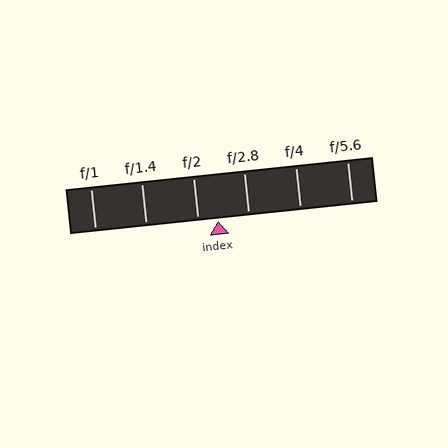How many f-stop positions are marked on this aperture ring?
There are 6 f-stop positions marked.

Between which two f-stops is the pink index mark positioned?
The index mark is between f/2 and f/2.8.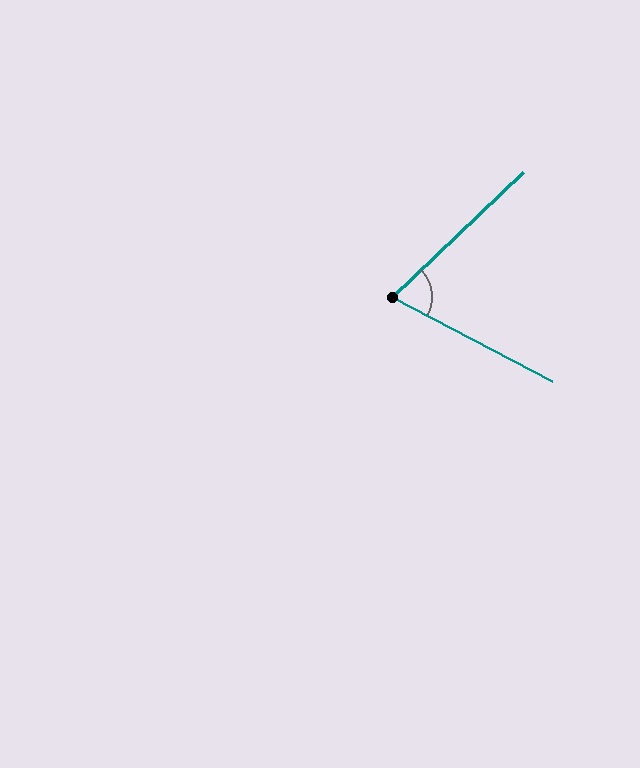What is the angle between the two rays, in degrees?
Approximately 71 degrees.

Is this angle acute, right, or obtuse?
It is acute.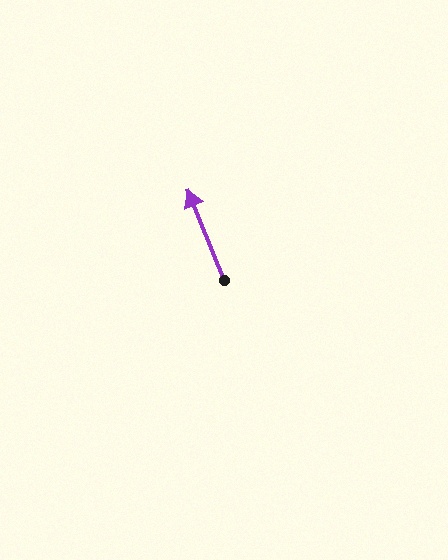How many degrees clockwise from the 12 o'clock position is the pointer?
Approximately 338 degrees.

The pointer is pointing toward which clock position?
Roughly 11 o'clock.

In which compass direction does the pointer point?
North.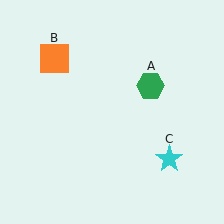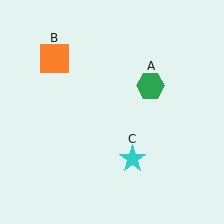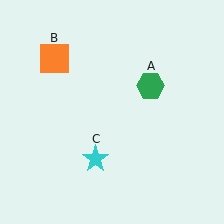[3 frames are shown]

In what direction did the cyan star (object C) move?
The cyan star (object C) moved left.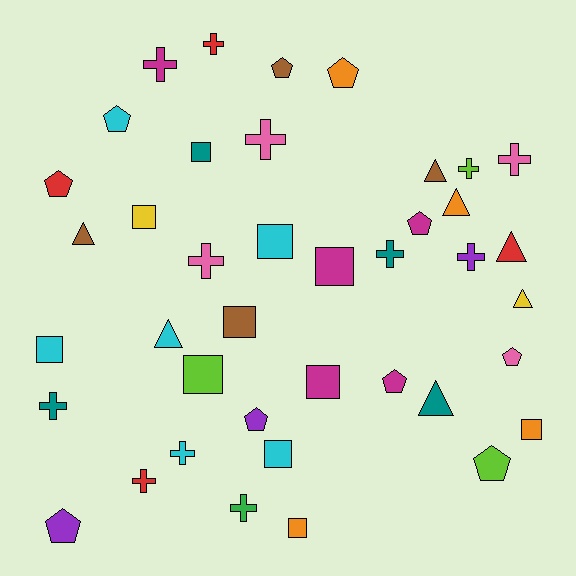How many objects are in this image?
There are 40 objects.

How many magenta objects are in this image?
There are 5 magenta objects.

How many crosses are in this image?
There are 12 crosses.